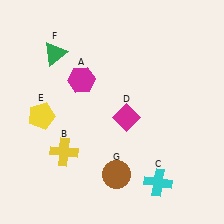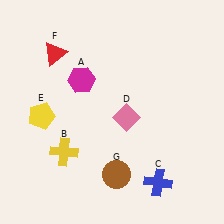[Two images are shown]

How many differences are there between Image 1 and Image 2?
There are 3 differences between the two images.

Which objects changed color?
C changed from cyan to blue. D changed from magenta to pink. F changed from green to red.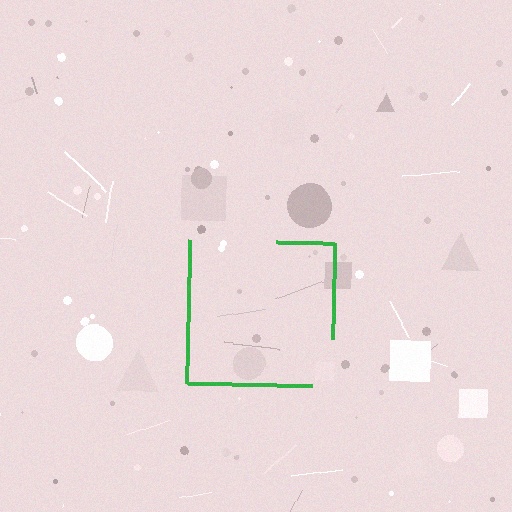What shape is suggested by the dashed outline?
The dashed outline suggests a square.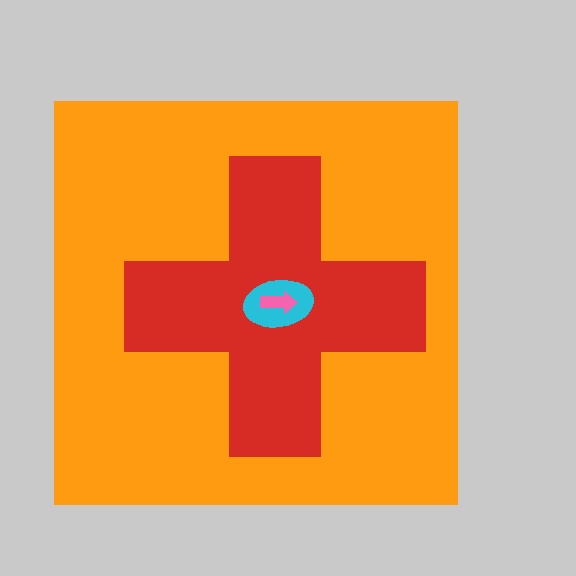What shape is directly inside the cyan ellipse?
The pink arrow.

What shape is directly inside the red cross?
The cyan ellipse.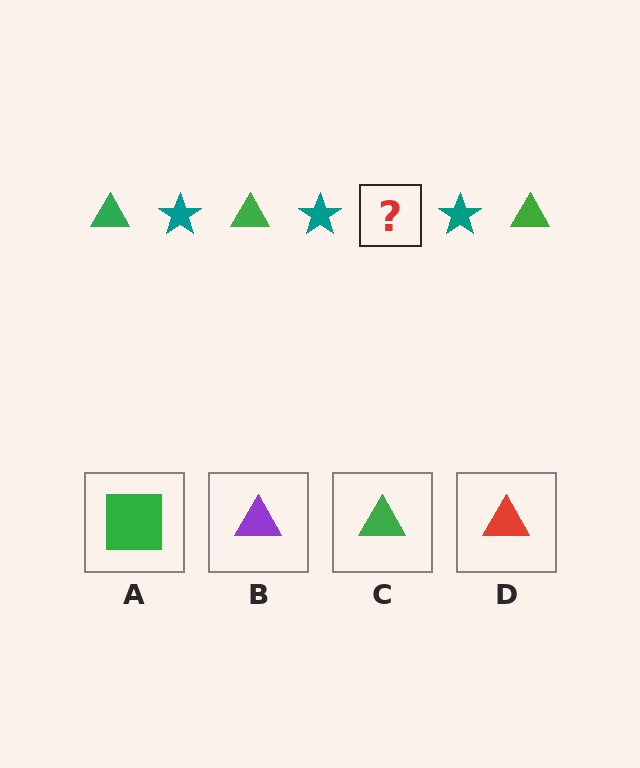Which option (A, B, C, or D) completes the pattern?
C.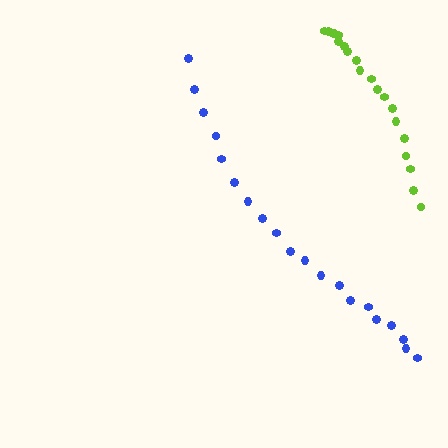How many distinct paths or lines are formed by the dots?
There are 2 distinct paths.